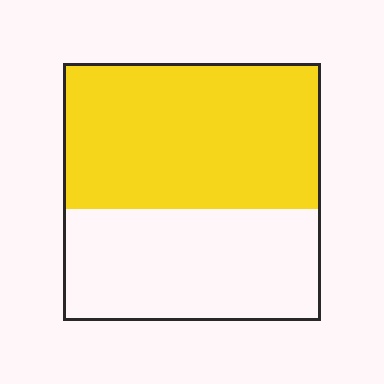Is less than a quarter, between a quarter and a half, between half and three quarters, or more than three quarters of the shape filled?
Between half and three quarters.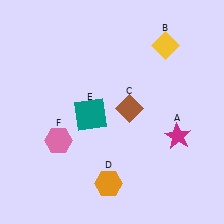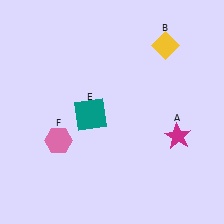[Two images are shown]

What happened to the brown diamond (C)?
The brown diamond (C) was removed in Image 2. It was in the top-right area of Image 1.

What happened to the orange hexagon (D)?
The orange hexagon (D) was removed in Image 2. It was in the bottom-left area of Image 1.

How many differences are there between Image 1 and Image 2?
There are 2 differences between the two images.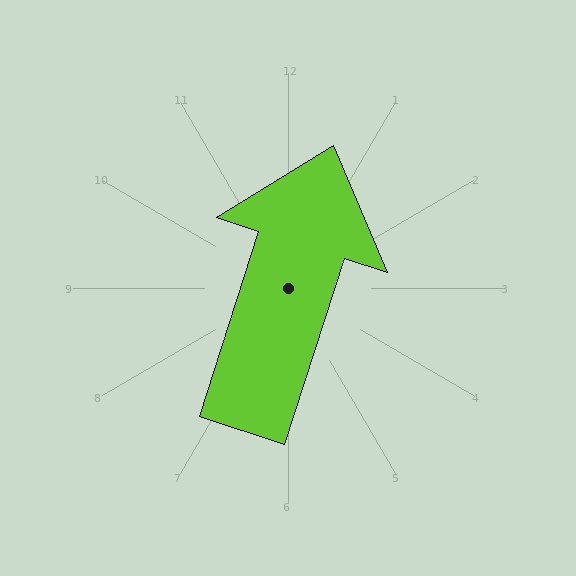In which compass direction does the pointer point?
North.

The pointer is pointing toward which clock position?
Roughly 1 o'clock.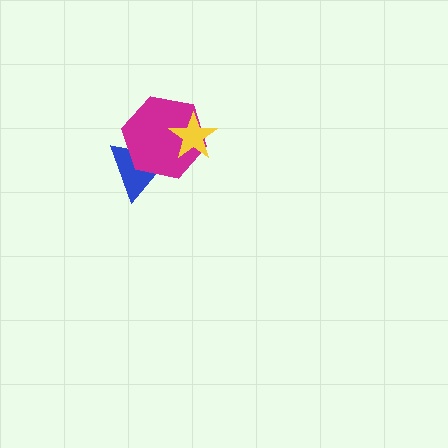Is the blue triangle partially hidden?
Yes, it is partially covered by another shape.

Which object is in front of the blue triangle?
The magenta hexagon is in front of the blue triangle.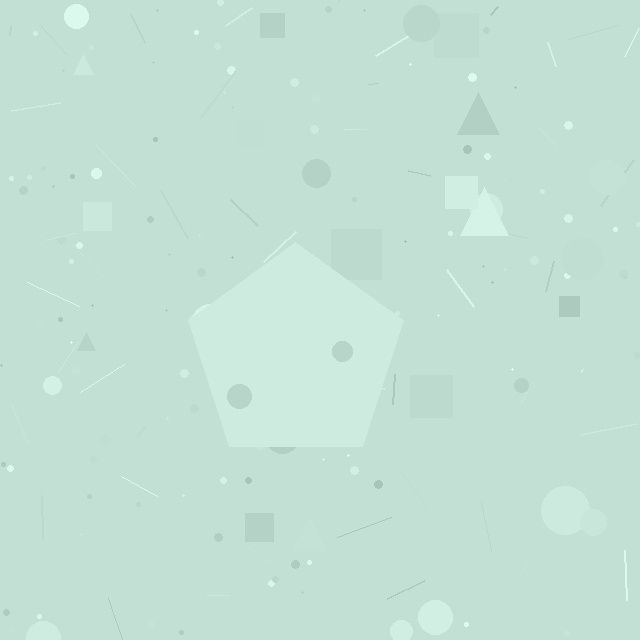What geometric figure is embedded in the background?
A pentagon is embedded in the background.